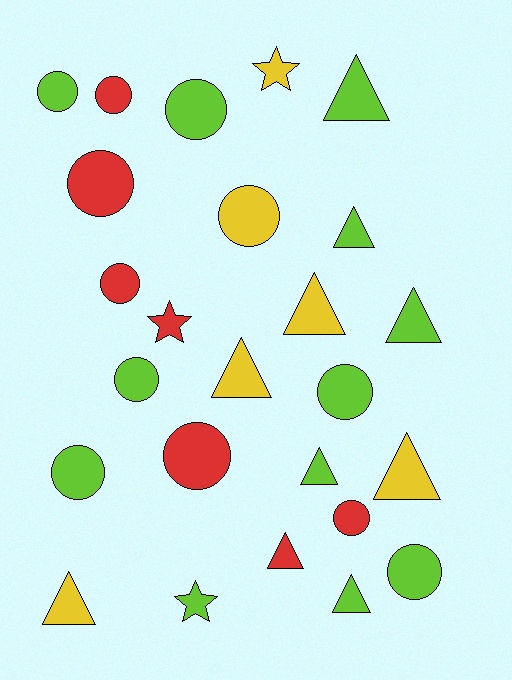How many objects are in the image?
There are 25 objects.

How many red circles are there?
There are 5 red circles.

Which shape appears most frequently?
Circle, with 12 objects.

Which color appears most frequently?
Lime, with 12 objects.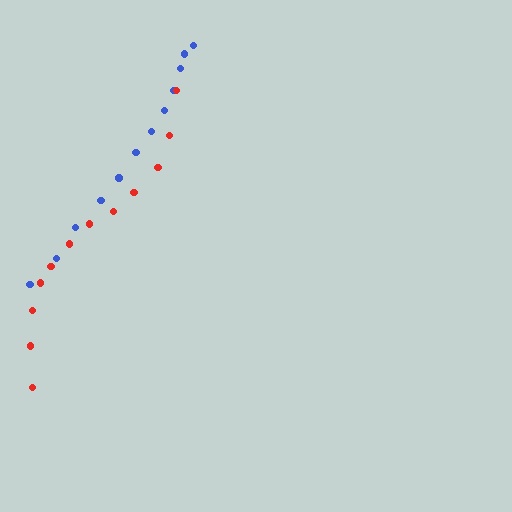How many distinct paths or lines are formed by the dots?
There are 2 distinct paths.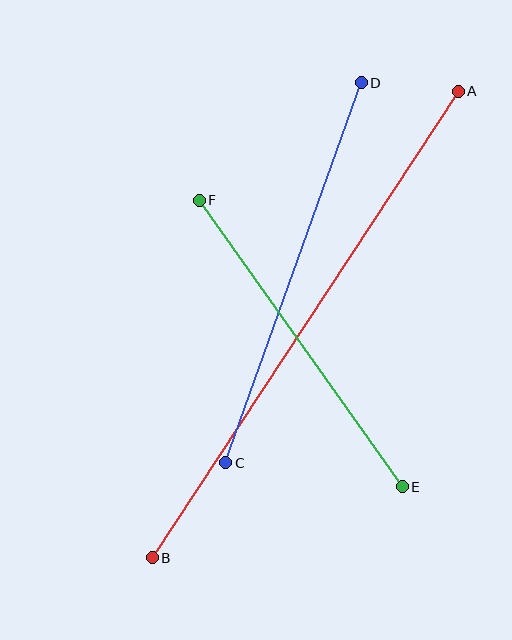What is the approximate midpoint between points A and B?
The midpoint is at approximately (305, 324) pixels.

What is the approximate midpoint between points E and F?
The midpoint is at approximately (301, 344) pixels.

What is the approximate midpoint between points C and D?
The midpoint is at approximately (293, 273) pixels.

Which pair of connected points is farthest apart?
Points A and B are farthest apart.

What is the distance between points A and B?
The distance is approximately 558 pixels.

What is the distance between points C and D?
The distance is approximately 403 pixels.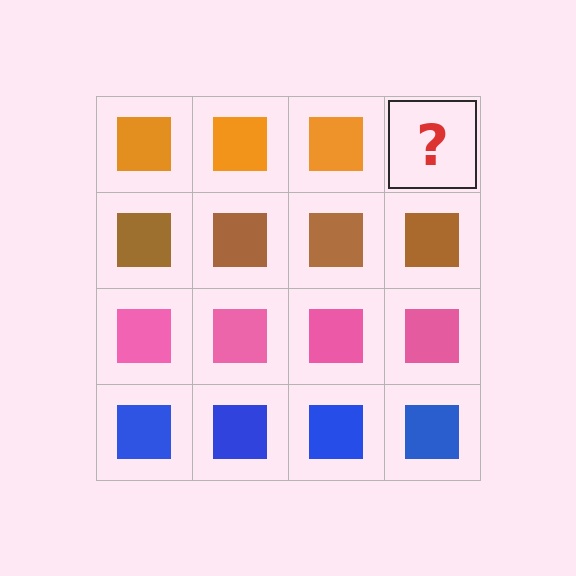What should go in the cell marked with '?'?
The missing cell should contain an orange square.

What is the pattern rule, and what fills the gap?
The rule is that each row has a consistent color. The gap should be filled with an orange square.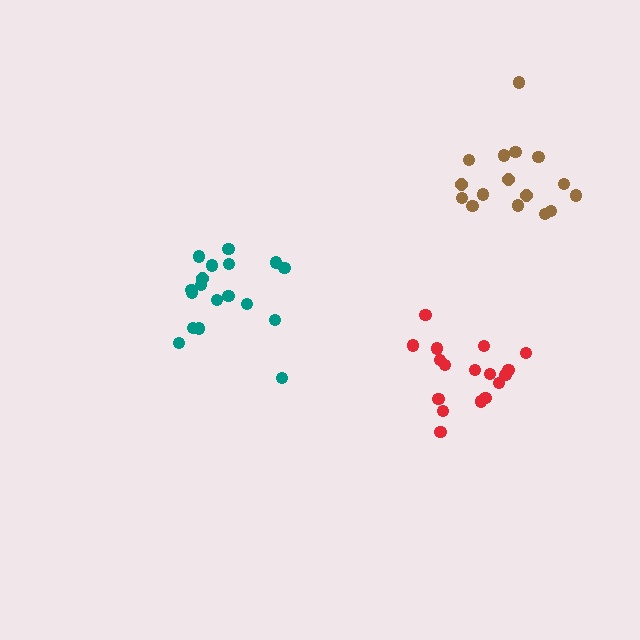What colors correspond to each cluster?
The clusters are colored: teal, red, brown.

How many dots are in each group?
Group 1: 18 dots, Group 2: 17 dots, Group 3: 16 dots (51 total).